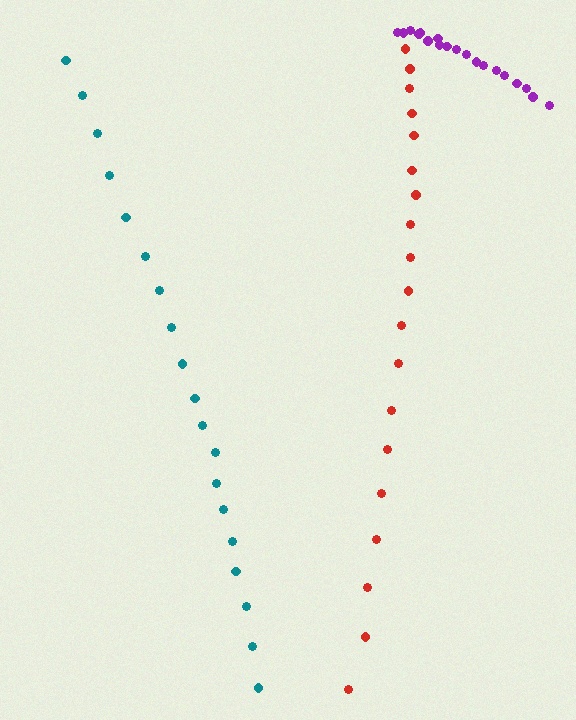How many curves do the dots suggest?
There are 3 distinct paths.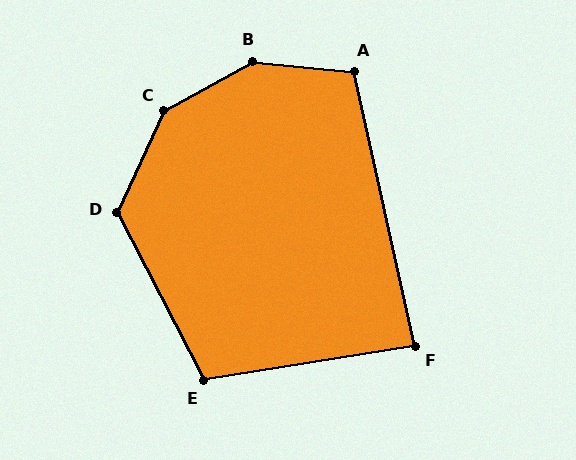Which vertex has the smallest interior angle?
F, at approximately 87 degrees.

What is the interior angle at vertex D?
Approximately 128 degrees (obtuse).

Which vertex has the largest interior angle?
B, at approximately 145 degrees.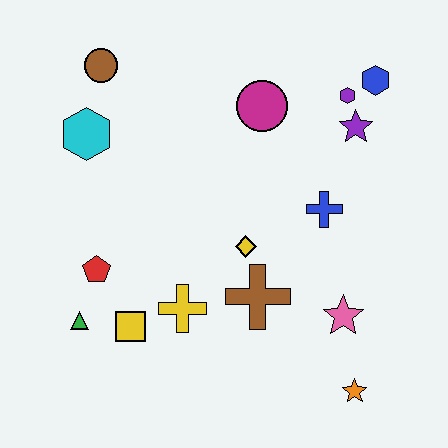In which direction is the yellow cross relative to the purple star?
The yellow cross is below the purple star.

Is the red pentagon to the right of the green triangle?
Yes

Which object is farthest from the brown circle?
The orange star is farthest from the brown circle.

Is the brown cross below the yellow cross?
No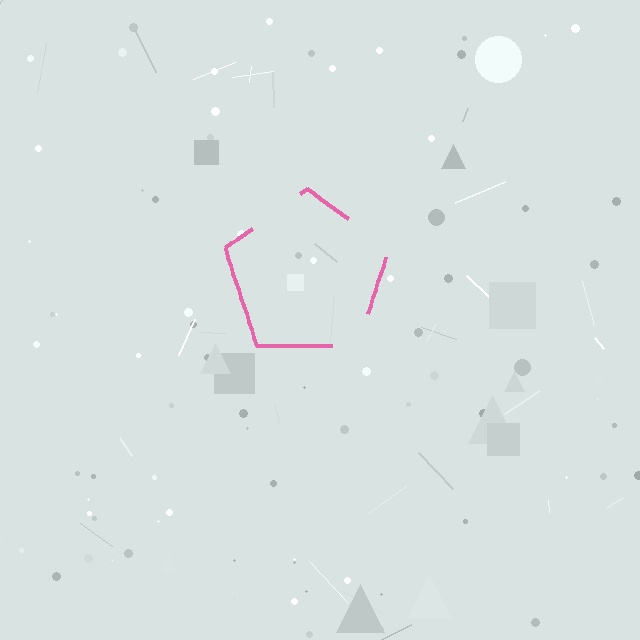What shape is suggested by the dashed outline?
The dashed outline suggests a pentagon.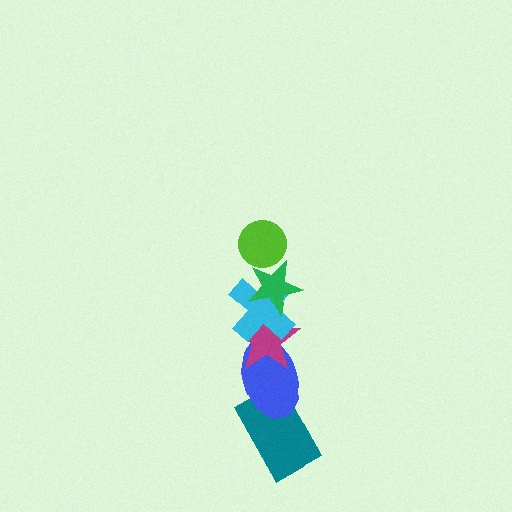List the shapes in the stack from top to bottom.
From top to bottom: the lime circle, the green star, the cyan cross, the magenta star, the blue ellipse, the teal rectangle.